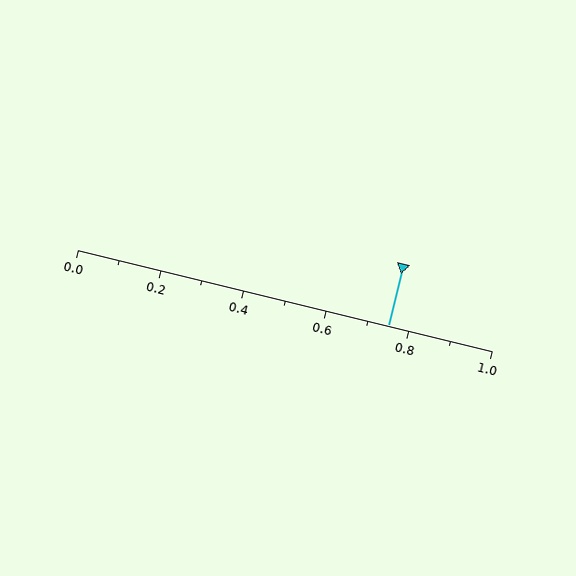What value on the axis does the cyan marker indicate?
The marker indicates approximately 0.75.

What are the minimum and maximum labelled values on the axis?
The axis runs from 0.0 to 1.0.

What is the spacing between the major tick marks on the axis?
The major ticks are spaced 0.2 apart.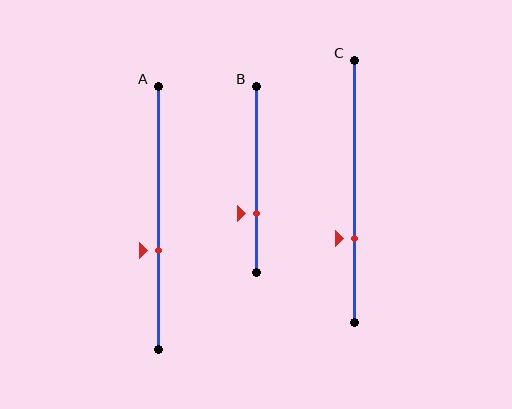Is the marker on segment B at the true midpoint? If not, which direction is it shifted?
No, the marker on segment B is shifted downward by about 18% of the segment length.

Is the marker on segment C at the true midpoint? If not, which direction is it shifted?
No, the marker on segment C is shifted downward by about 18% of the segment length.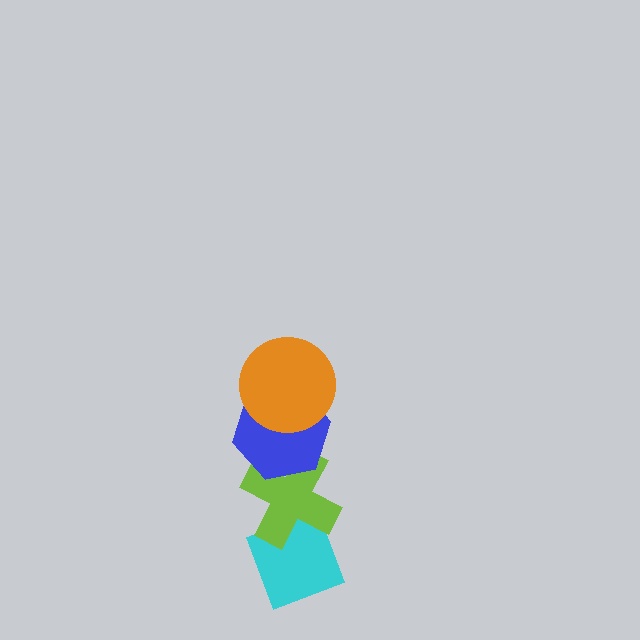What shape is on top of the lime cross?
The blue hexagon is on top of the lime cross.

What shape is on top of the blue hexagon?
The orange circle is on top of the blue hexagon.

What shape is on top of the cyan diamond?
The lime cross is on top of the cyan diamond.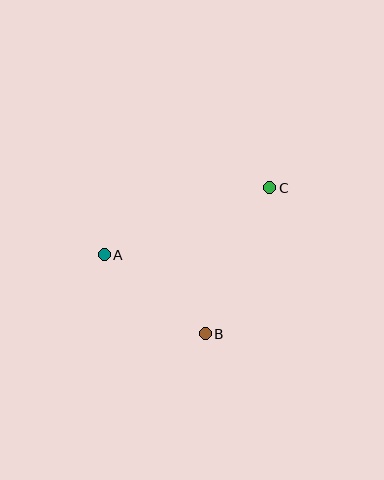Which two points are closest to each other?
Points A and B are closest to each other.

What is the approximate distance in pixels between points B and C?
The distance between B and C is approximately 159 pixels.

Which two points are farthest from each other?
Points A and C are farthest from each other.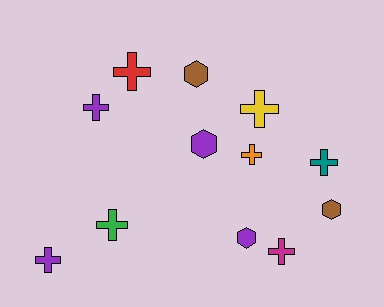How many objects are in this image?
There are 12 objects.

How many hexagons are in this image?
There are 4 hexagons.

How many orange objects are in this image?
There is 1 orange object.